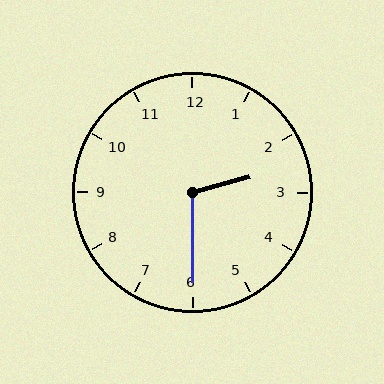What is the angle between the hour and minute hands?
Approximately 105 degrees.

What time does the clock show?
2:30.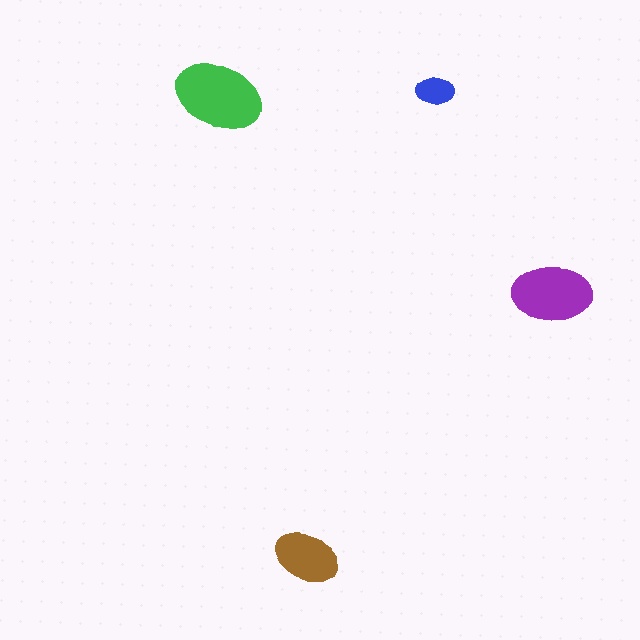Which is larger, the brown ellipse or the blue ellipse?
The brown one.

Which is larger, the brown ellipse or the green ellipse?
The green one.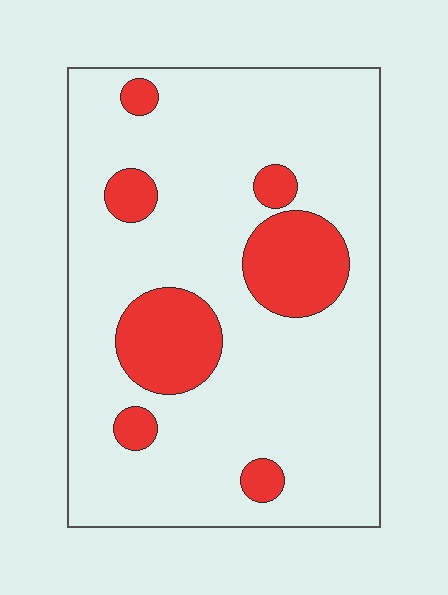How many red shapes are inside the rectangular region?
7.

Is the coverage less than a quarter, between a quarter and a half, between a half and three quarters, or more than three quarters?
Less than a quarter.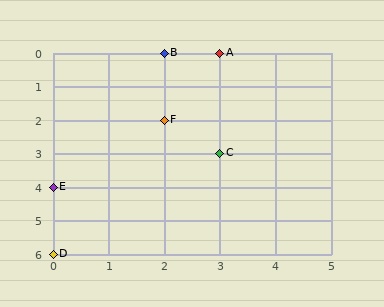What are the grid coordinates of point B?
Point B is at grid coordinates (2, 0).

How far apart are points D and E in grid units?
Points D and E are 2 rows apart.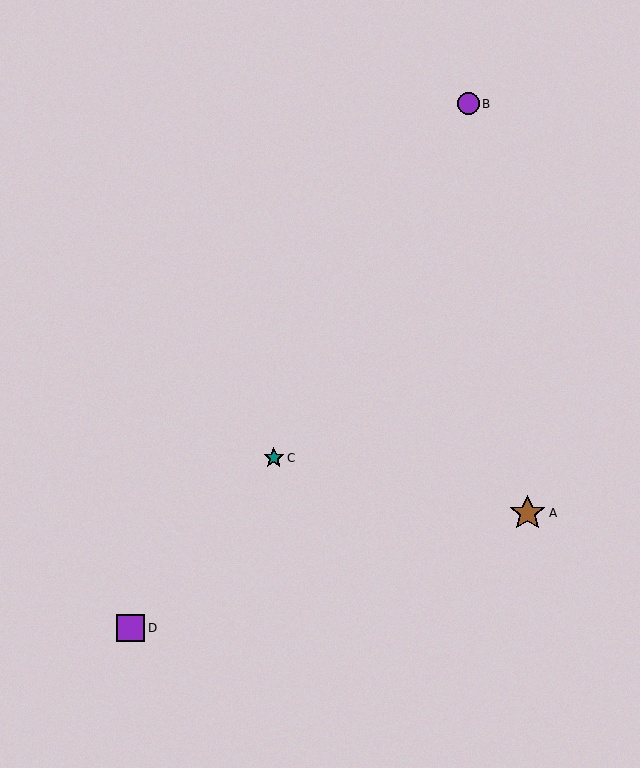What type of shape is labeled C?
Shape C is a teal star.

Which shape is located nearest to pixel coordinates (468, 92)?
The purple circle (labeled B) at (468, 104) is nearest to that location.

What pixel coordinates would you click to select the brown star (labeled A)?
Click at (528, 513) to select the brown star A.